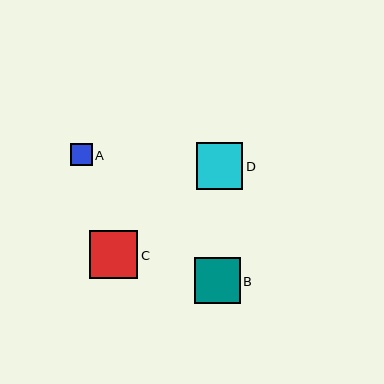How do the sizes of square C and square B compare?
Square C and square B are approximately the same size.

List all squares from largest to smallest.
From largest to smallest: C, D, B, A.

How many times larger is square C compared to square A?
Square C is approximately 2.2 times the size of square A.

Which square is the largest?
Square C is the largest with a size of approximately 48 pixels.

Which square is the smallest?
Square A is the smallest with a size of approximately 22 pixels.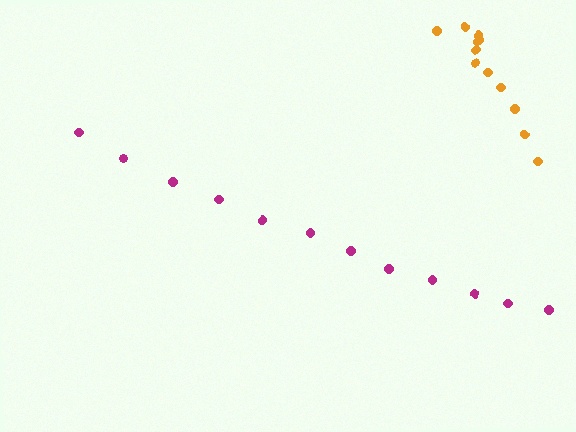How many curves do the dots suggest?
There are 2 distinct paths.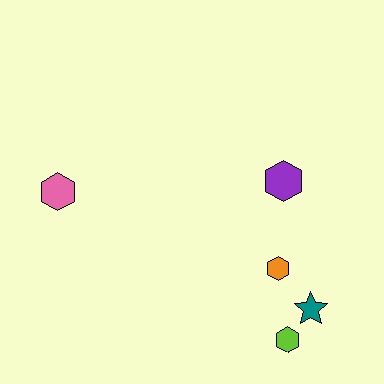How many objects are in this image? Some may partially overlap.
There are 5 objects.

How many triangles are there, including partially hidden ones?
There are no triangles.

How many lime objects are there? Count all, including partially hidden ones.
There is 1 lime object.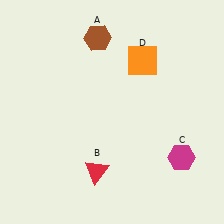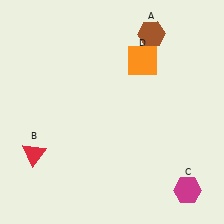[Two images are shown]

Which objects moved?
The objects that moved are: the brown hexagon (A), the red triangle (B), the magenta hexagon (C).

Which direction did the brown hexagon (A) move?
The brown hexagon (A) moved right.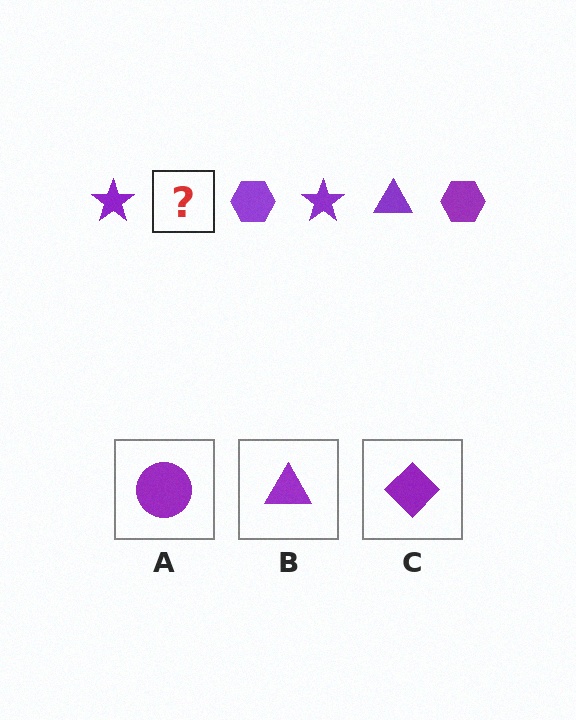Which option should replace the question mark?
Option B.